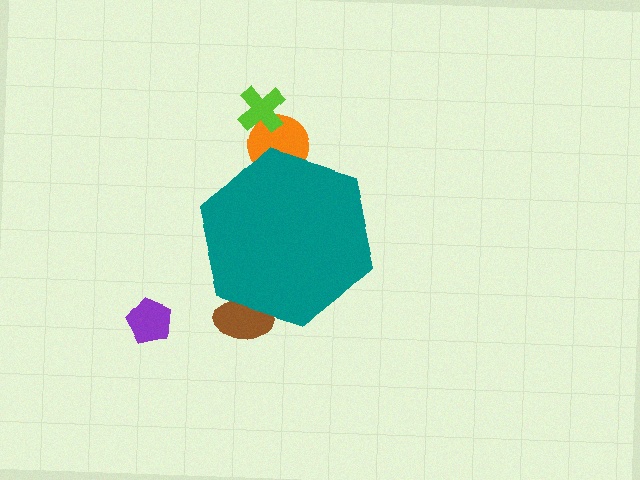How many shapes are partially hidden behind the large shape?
2 shapes are partially hidden.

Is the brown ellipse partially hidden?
Yes, the brown ellipse is partially hidden behind the teal hexagon.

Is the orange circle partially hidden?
Yes, the orange circle is partially hidden behind the teal hexagon.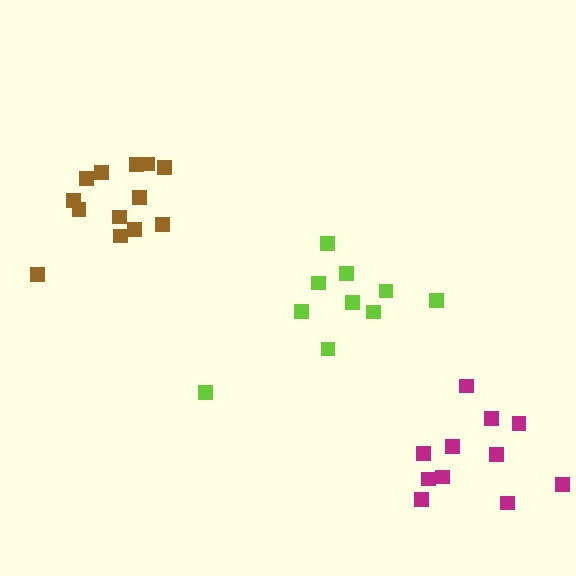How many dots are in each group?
Group 1: 10 dots, Group 2: 11 dots, Group 3: 13 dots (34 total).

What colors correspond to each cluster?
The clusters are colored: lime, magenta, brown.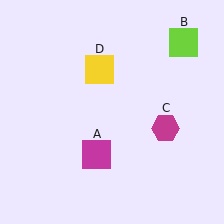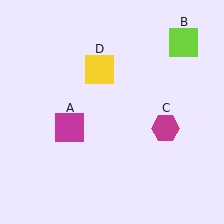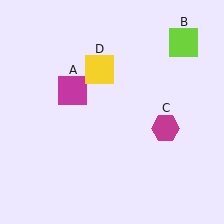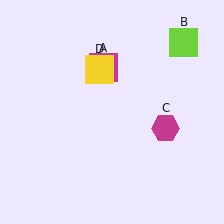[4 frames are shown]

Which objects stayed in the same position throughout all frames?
Lime square (object B) and magenta hexagon (object C) and yellow square (object D) remained stationary.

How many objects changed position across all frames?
1 object changed position: magenta square (object A).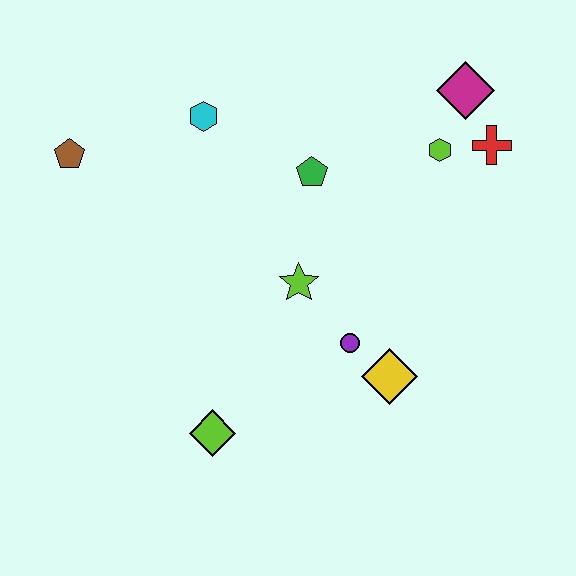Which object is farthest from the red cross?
The brown pentagon is farthest from the red cross.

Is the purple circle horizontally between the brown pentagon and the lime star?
No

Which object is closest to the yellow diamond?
The purple circle is closest to the yellow diamond.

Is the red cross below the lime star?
No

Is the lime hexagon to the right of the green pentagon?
Yes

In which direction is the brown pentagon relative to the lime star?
The brown pentagon is to the left of the lime star.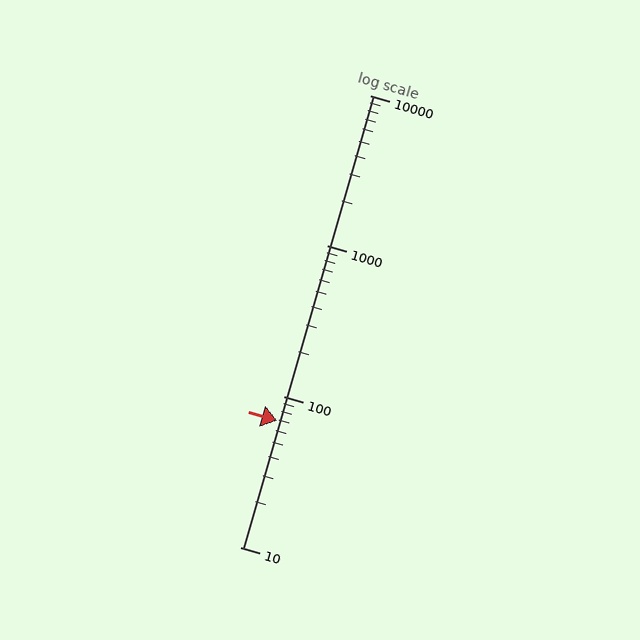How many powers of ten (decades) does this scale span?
The scale spans 3 decades, from 10 to 10000.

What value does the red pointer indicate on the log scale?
The pointer indicates approximately 69.